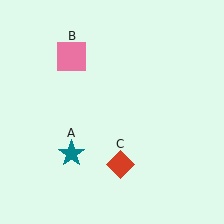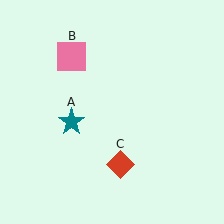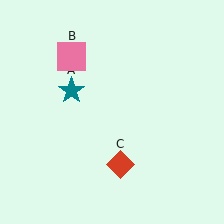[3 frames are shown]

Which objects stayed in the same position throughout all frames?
Pink square (object B) and red diamond (object C) remained stationary.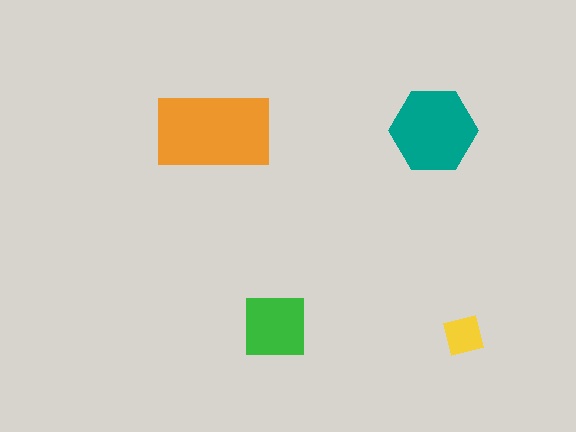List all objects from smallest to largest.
The yellow square, the green square, the teal hexagon, the orange rectangle.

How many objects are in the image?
There are 4 objects in the image.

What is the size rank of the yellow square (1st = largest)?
4th.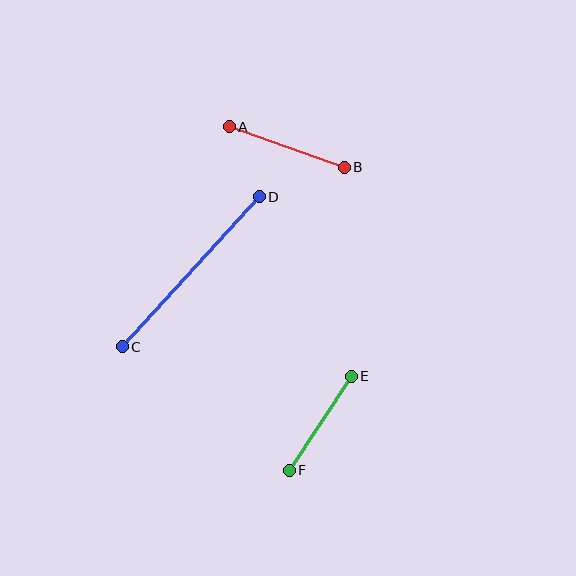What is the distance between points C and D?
The distance is approximately 203 pixels.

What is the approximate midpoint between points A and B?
The midpoint is at approximately (287, 147) pixels.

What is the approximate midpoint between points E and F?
The midpoint is at approximately (320, 423) pixels.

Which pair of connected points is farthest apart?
Points C and D are farthest apart.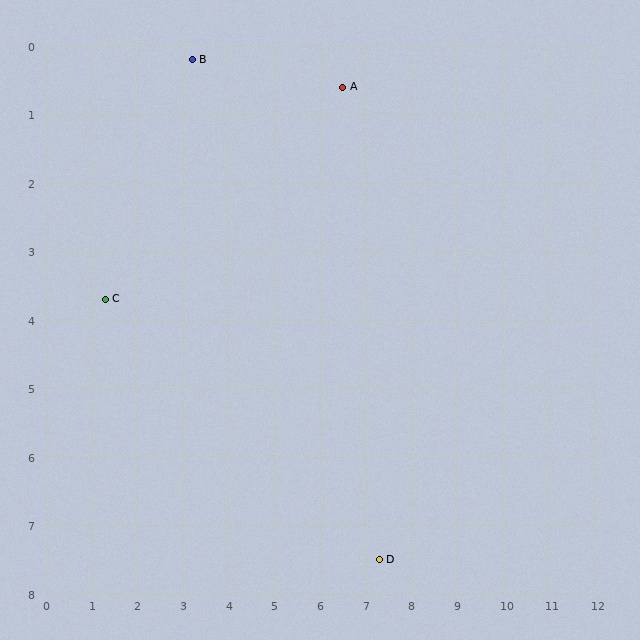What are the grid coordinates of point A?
Point A is at approximately (6.5, 0.6).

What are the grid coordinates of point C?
Point C is at approximately (1.3, 3.7).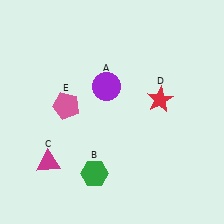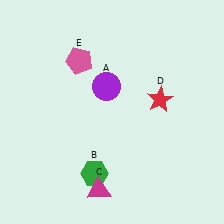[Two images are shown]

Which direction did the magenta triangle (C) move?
The magenta triangle (C) moved right.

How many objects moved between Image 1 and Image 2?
2 objects moved between the two images.